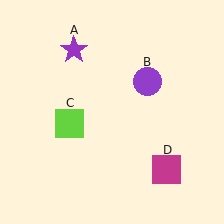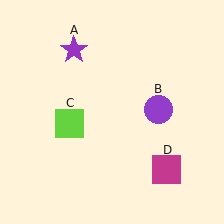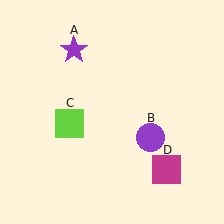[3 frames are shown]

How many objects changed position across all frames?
1 object changed position: purple circle (object B).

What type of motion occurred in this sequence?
The purple circle (object B) rotated clockwise around the center of the scene.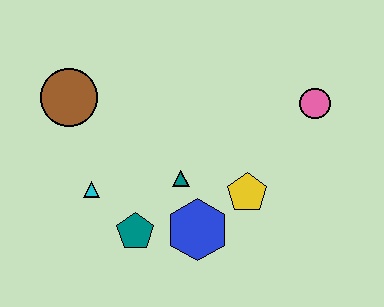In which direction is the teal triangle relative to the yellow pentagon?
The teal triangle is to the left of the yellow pentagon.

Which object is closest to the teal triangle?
The blue hexagon is closest to the teal triangle.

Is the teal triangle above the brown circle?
No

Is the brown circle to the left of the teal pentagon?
Yes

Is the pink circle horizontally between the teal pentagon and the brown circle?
No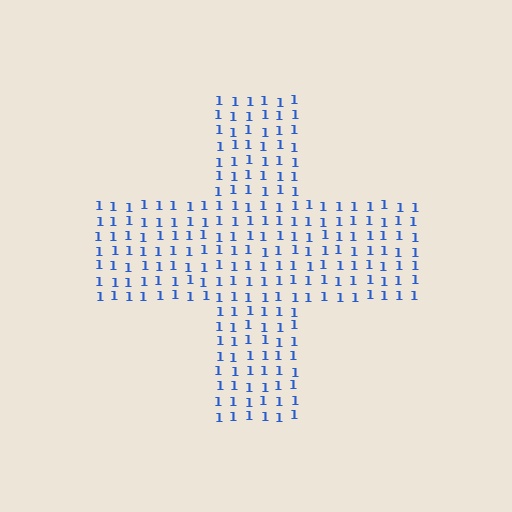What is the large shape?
The large shape is a cross.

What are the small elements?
The small elements are digit 1's.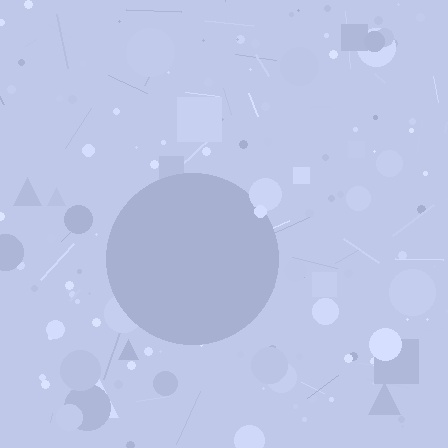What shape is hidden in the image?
A circle is hidden in the image.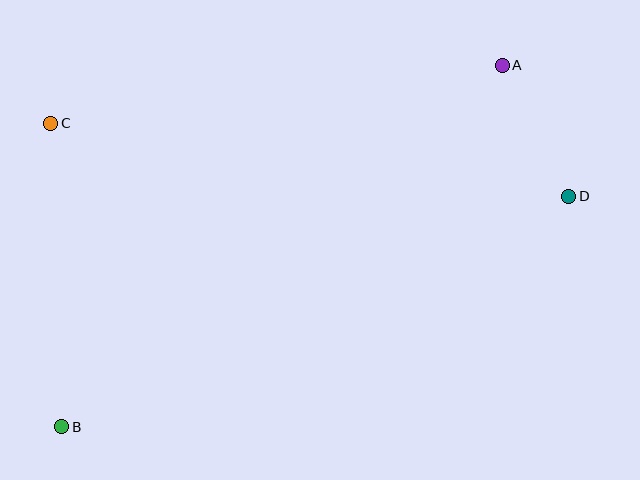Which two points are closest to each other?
Points A and D are closest to each other.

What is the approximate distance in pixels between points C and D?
The distance between C and D is approximately 523 pixels.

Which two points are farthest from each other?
Points A and B are farthest from each other.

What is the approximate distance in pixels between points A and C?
The distance between A and C is approximately 455 pixels.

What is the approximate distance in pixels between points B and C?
The distance between B and C is approximately 304 pixels.